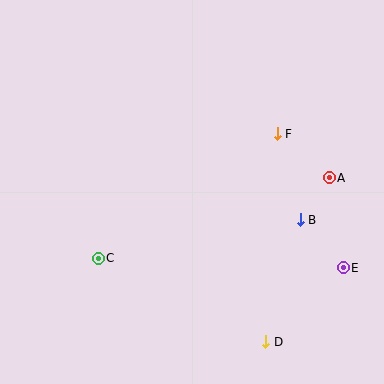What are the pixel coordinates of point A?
Point A is at (329, 178).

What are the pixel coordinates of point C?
Point C is at (98, 258).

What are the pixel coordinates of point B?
Point B is at (300, 220).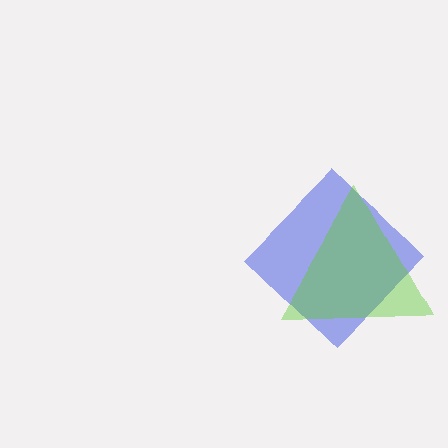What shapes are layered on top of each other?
The layered shapes are: a blue diamond, a lime triangle.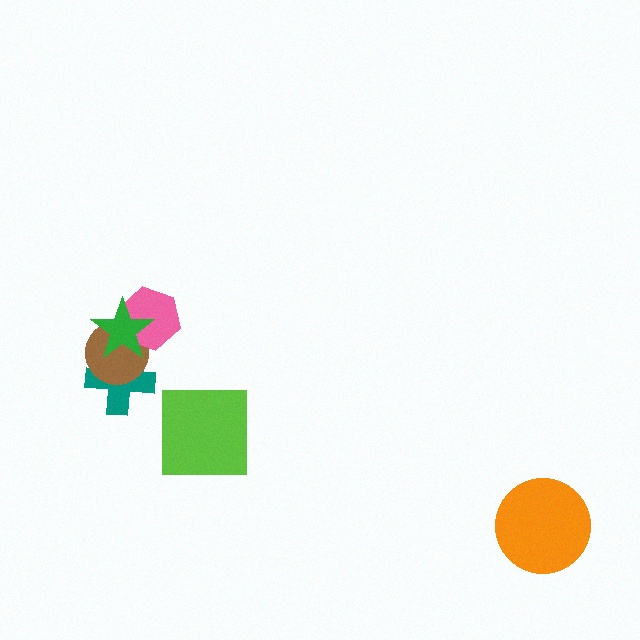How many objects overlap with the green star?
3 objects overlap with the green star.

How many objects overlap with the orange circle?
0 objects overlap with the orange circle.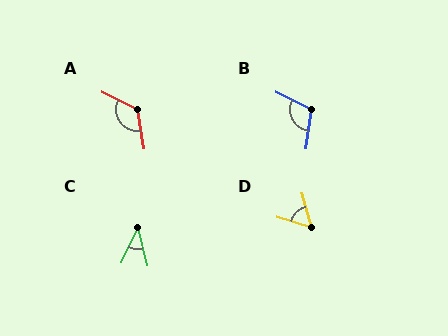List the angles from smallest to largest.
C (39°), D (58°), B (110°), A (126°).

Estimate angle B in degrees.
Approximately 110 degrees.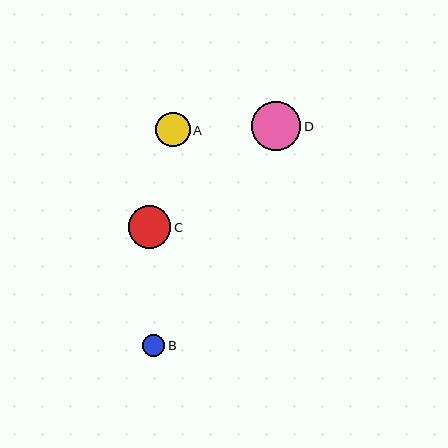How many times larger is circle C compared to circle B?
Circle C is approximately 1.9 times the size of circle B.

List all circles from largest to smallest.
From largest to smallest: D, C, A, B.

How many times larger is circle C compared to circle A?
Circle C is approximately 1.2 times the size of circle A.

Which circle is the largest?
Circle D is the largest with a size of approximately 50 pixels.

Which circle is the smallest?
Circle B is the smallest with a size of approximately 22 pixels.